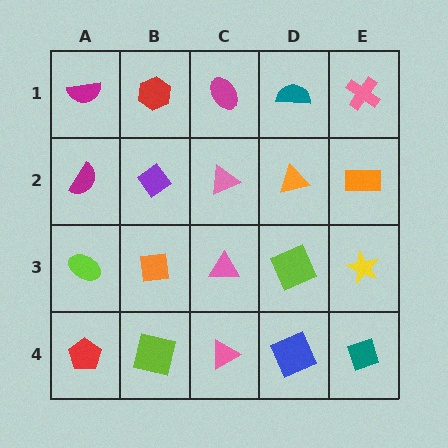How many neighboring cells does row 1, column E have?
2.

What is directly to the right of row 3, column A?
An orange square.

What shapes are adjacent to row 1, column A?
A magenta semicircle (row 2, column A), a red hexagon (row 1, column B).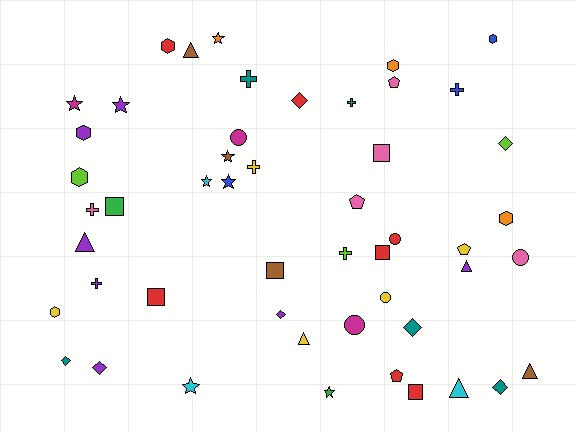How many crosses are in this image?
There are 7 crosses.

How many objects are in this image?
There are 50 objects.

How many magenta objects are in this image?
There are 3 magenta objects.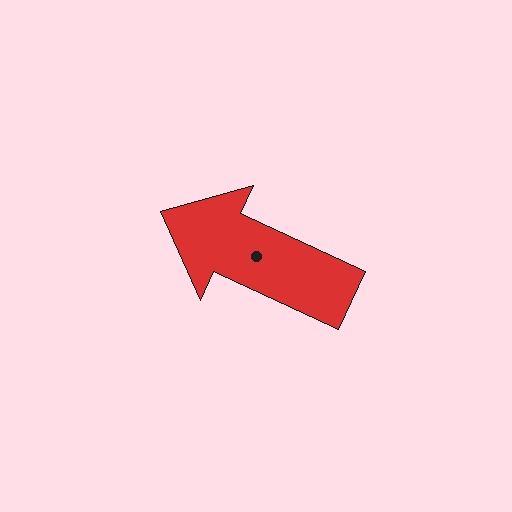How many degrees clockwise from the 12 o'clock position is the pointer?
Approximately 295 degrees.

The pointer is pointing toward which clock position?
Roughly 10 o'clock.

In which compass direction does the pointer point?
Northwest.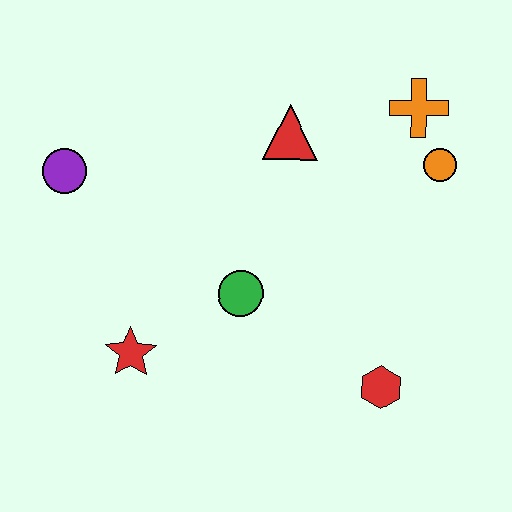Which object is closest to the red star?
The green circle is closest to the red star.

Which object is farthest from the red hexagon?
The purple circle is farthest from the red hexagon.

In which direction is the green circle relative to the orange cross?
The green circle is below the orange cross.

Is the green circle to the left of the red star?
No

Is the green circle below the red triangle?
Yes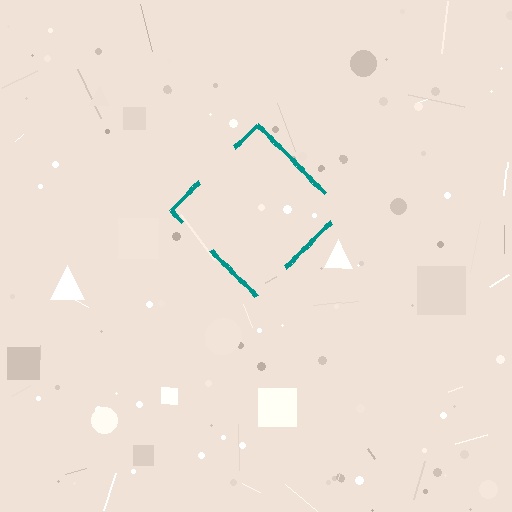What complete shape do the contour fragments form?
The contour fragments form a diamond.